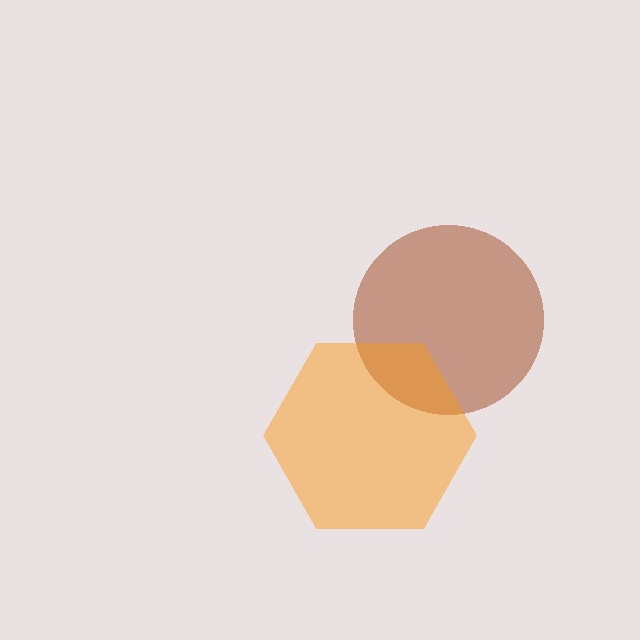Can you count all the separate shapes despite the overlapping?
Yes, there are 2 separate shapes.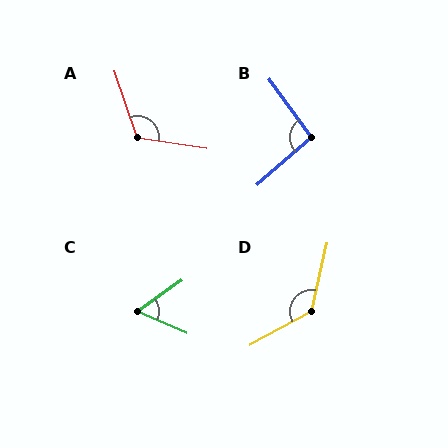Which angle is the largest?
D, at approximately 131 degrees.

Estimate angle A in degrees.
Approximately 118 degrees.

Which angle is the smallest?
C, at approximately 59 degrees.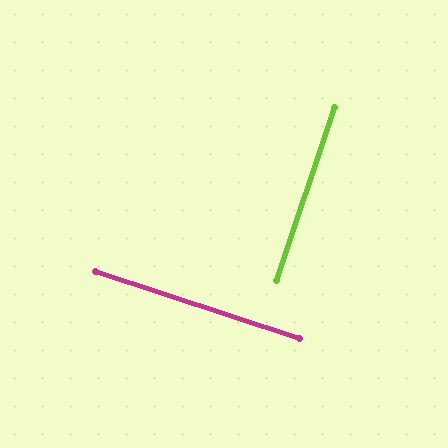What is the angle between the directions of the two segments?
Approximately 90 degrees.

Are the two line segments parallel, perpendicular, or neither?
Perpendicular — they meet at approximately 90°.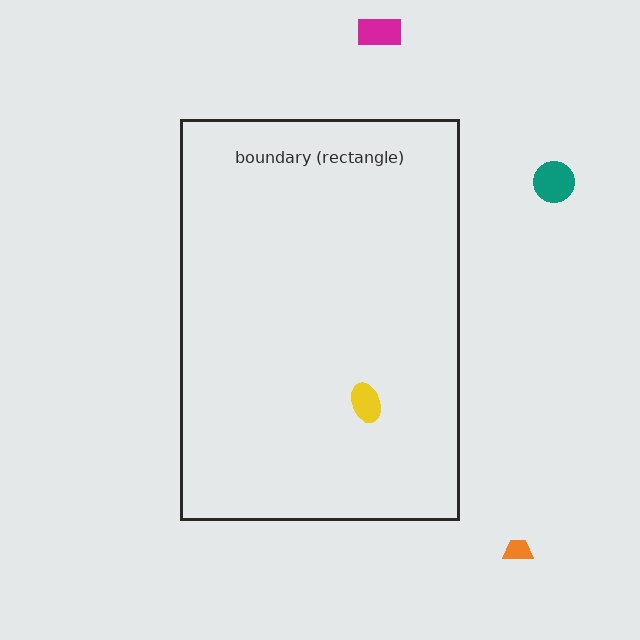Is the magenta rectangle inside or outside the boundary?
Outside.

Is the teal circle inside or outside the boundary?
Outside.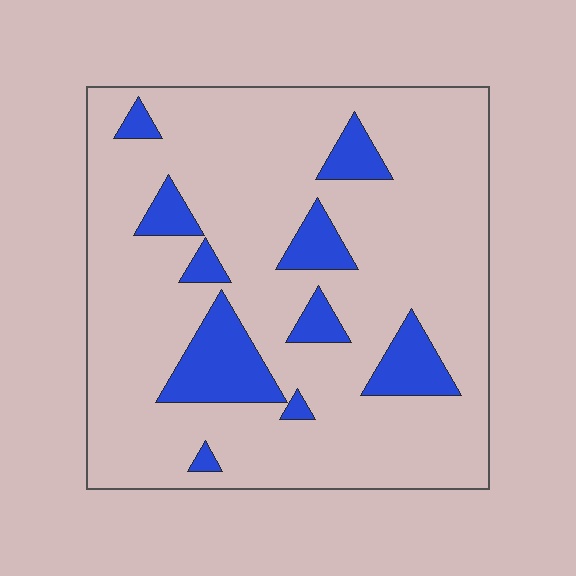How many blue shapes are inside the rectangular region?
10.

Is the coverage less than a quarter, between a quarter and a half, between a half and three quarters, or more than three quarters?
Less than a quarter.